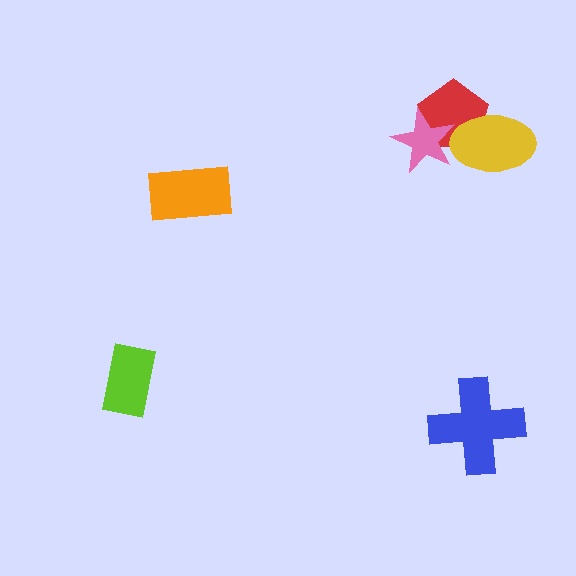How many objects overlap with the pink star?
2 objects overlap with the pink star.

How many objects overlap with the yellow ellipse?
2 objects overlap with the yellow ellipse.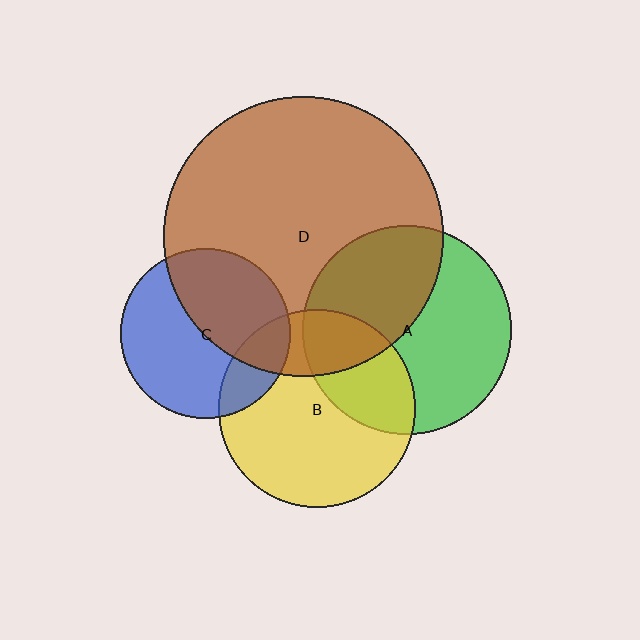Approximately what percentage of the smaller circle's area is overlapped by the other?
Approximately 40%.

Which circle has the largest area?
Circle D (brown).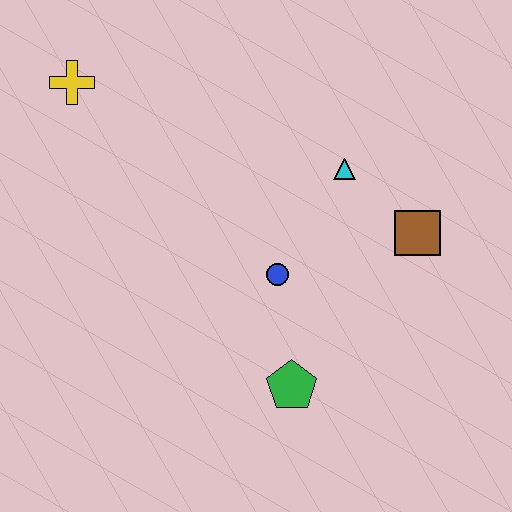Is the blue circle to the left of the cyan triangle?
Yes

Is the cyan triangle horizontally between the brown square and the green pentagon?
Yes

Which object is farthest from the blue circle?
The yellow cross is farthest from the blue circle.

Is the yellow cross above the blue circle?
Yes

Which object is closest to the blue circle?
The green pentagon is closest to the blue circle.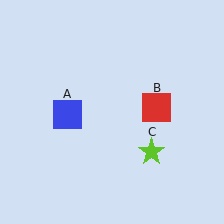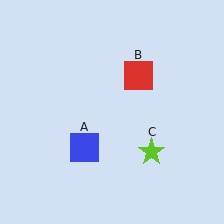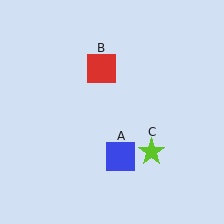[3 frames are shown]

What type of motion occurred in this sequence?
The blue square (object A), red square (object B) rotated counterclockwise around the center of the scene.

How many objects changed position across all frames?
2 objects changed position: blue square (object A), red square (object B).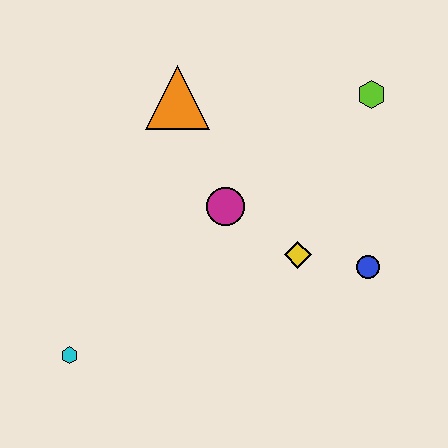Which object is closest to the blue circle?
The yellow diamond is closest to the blue circle.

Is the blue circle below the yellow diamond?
Yes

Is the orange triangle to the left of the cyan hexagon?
No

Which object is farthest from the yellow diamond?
The cyan hexagon is farthest from the yellow diamond.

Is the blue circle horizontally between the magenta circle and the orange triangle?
No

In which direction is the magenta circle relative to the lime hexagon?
The magenta circle is to the left of the lime hexagon.